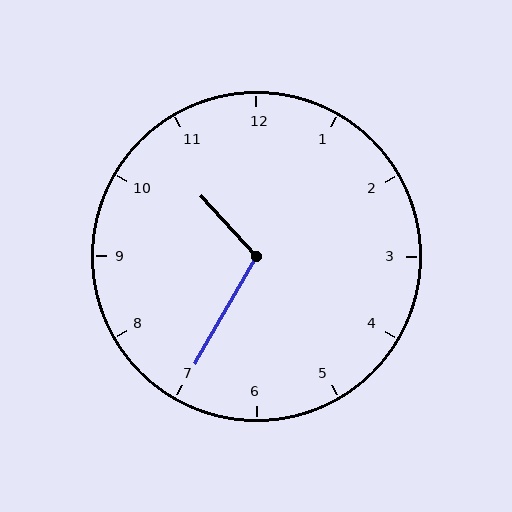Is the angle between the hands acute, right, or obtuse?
It is obtuse.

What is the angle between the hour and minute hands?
Approximately 108 degrees.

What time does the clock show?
10:35.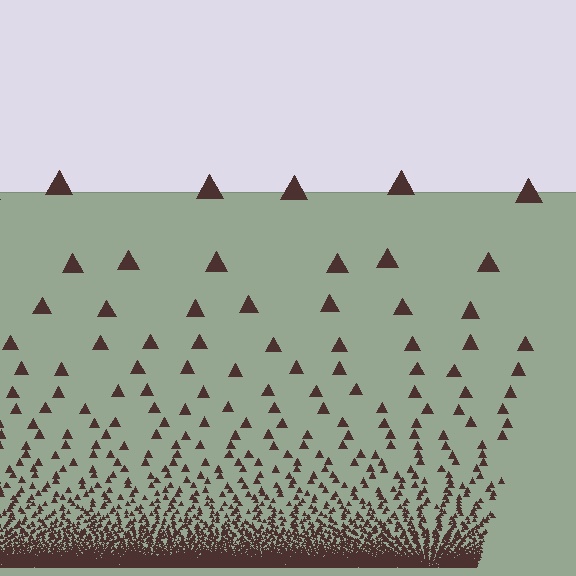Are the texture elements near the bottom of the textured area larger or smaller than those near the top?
Smaller. The gradient is inverted — elements near the bottom are smaller and denser.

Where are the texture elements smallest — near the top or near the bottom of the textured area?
Near the bottom.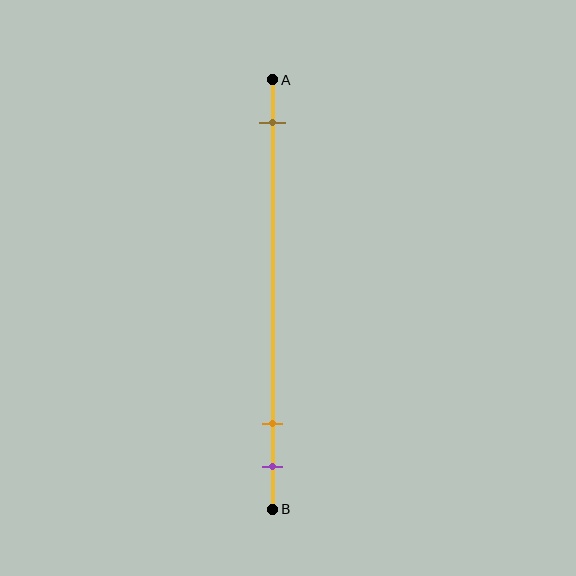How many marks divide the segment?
There are 3 marks dividing the segment.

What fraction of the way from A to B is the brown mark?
The brown mark is approximately 10% (0.1) of the way from A to B.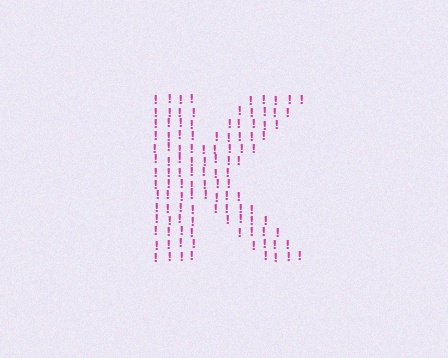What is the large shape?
The large shape is the letter K.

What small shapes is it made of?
It is made of small exclamation marks.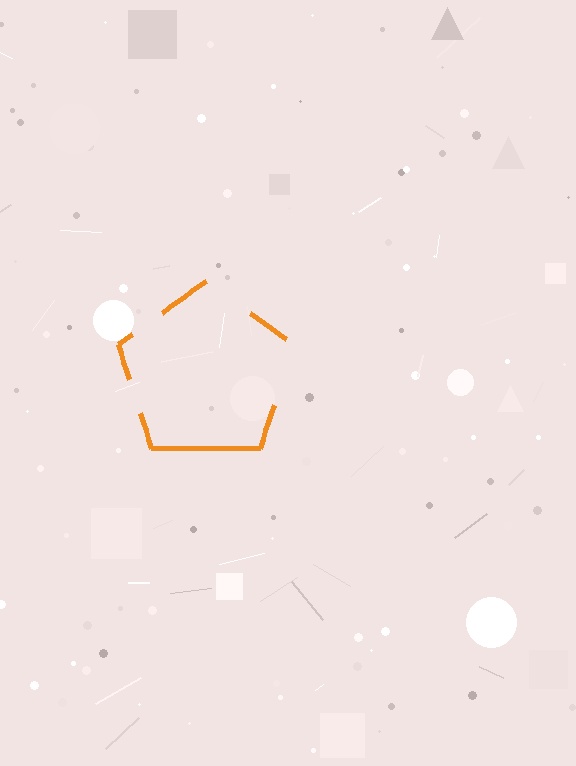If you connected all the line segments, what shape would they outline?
They would outline a pentagon.